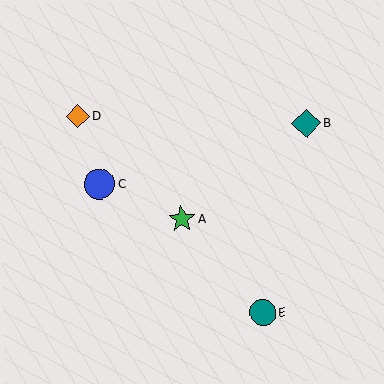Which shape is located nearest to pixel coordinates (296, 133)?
The teal diamond (labeled B) at (306, 124) is nearest to that location.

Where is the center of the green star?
The center of the green star is at (182, 219).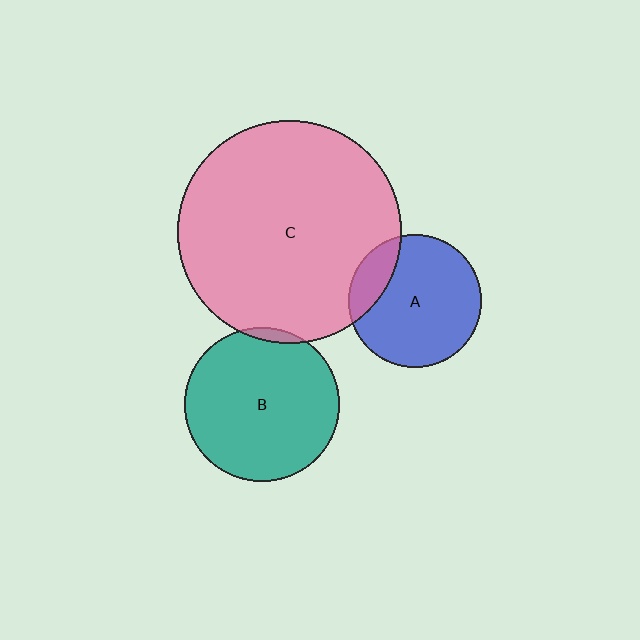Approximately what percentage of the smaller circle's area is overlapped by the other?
Approximately 5%.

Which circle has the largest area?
Circle C (pink).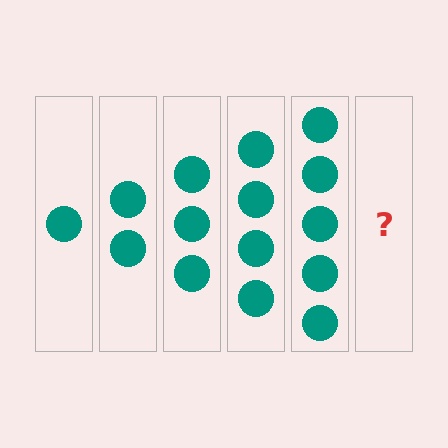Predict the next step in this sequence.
The next step is 6 circles.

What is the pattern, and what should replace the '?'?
The pattern is that each step adds one more circle. The '?' should be 6 circles.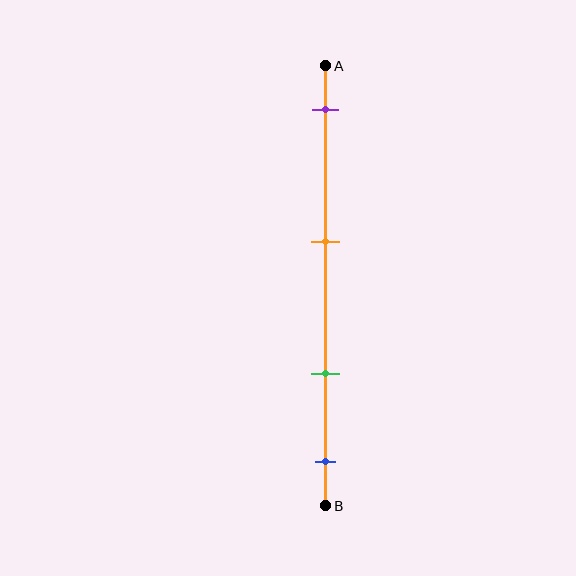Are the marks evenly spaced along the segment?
No, the marks are not evenly spaced.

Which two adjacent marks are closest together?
The green and blue marks are the closest adjacent pair.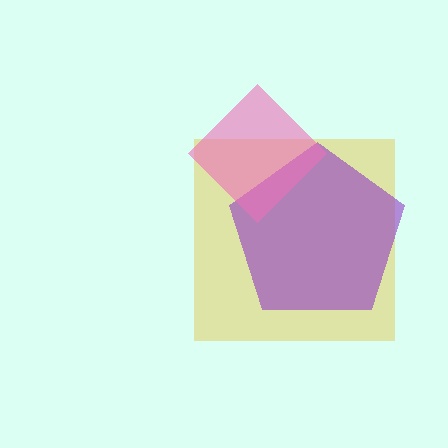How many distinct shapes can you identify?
There are 3 distinct shapes: a yellow square, a purple pentagon, a pink diamond.